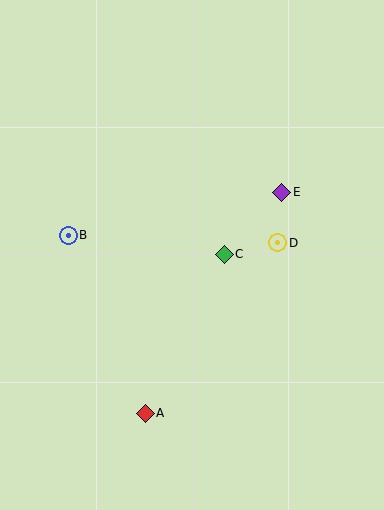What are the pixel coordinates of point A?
Point A is at (145, 413).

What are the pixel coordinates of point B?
Point B is at (68, 235).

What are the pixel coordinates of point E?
Point E is at (282, 192).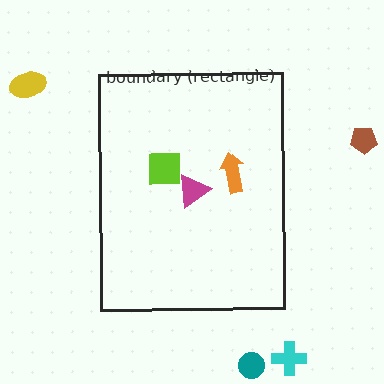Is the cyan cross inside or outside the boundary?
Outside.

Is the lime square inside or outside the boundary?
Inside.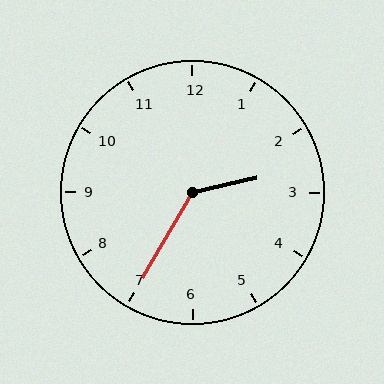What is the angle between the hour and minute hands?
Approximately 132 degrees.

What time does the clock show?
2:35.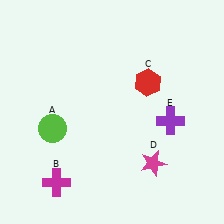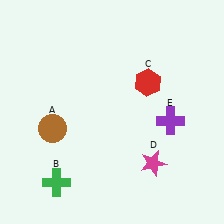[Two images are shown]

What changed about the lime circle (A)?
In Image 1, A is lime. In Image 2, it changed to brown.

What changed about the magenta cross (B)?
In Image 1, B is magenta. In Image 2, it changed to green.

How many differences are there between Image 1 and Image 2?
There are 2 differences between the two images.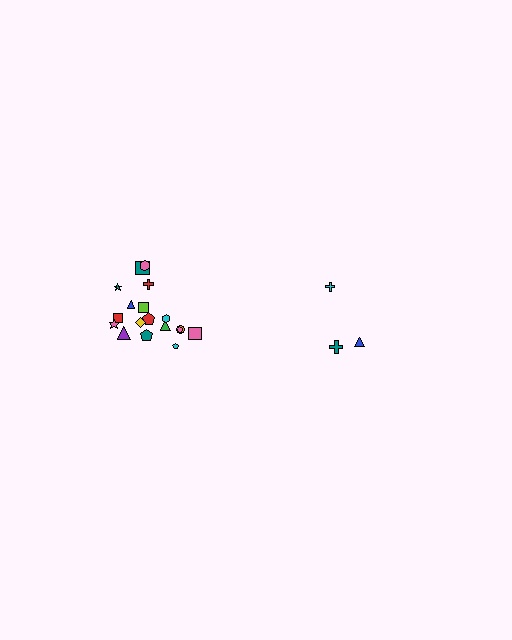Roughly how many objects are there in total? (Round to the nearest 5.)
Roughly 20 objects in total.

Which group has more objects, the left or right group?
The left group.